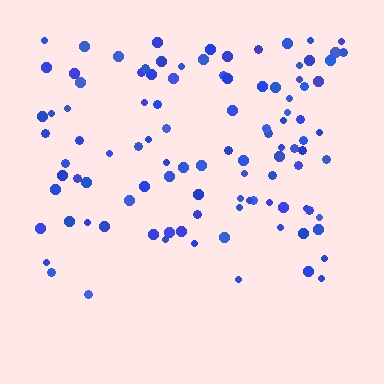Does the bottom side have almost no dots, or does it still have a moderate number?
Still a moderate number, just noticeably fewer than the top.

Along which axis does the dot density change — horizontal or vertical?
Vertical.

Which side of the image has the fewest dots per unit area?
The bottom.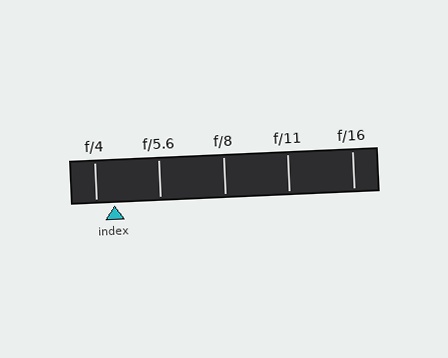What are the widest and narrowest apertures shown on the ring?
The widest aperture shown is f/4 and the narrowest is f/16.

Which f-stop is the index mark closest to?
The index mark is closest to f/4.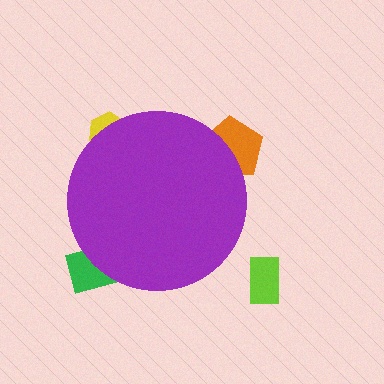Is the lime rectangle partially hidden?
No, the lime rectangle is fully visible.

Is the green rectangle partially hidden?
Yes, the green rectangle is partially hidden behind the purple circle.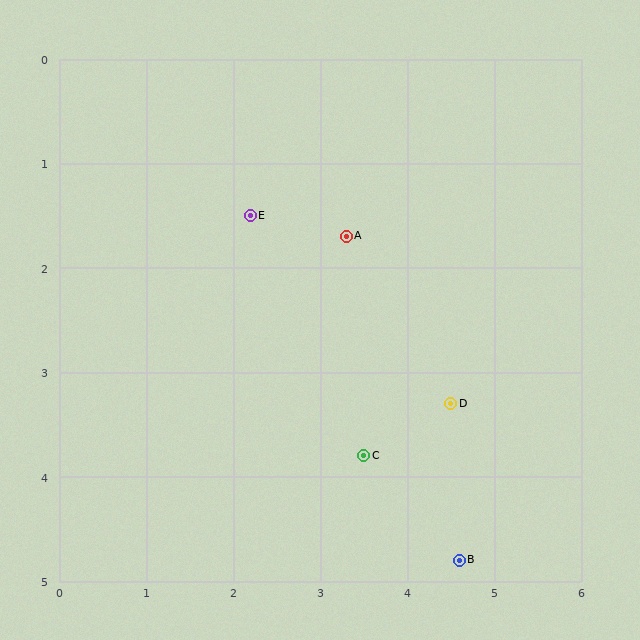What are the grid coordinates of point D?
Point D is at approximately (4.5, 3.3).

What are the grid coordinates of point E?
Point E is at approximately (2.2, 1.5).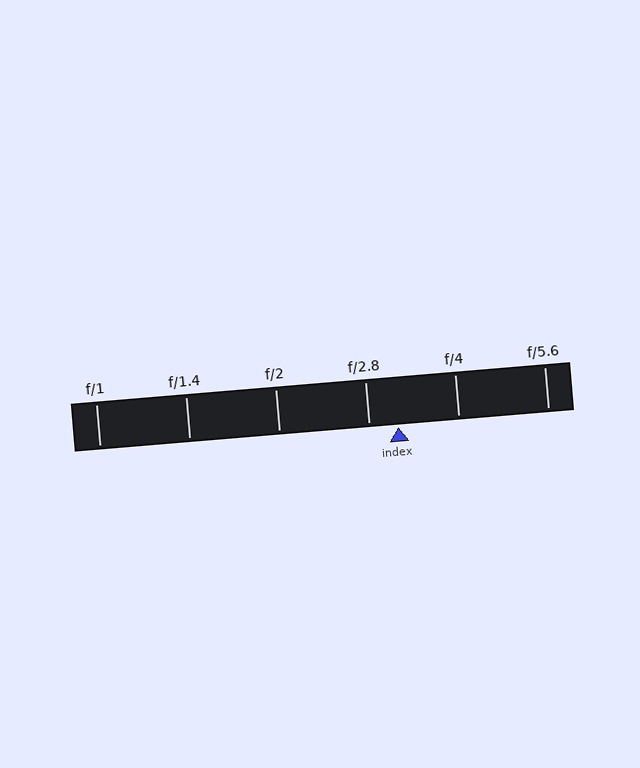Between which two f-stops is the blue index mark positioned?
The index mark is between f/2.8 and f/4.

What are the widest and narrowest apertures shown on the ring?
The widest aperture shown is f/1 and the narrowest is f/5.6.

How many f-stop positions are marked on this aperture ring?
There are 6 f-stop positions marked.